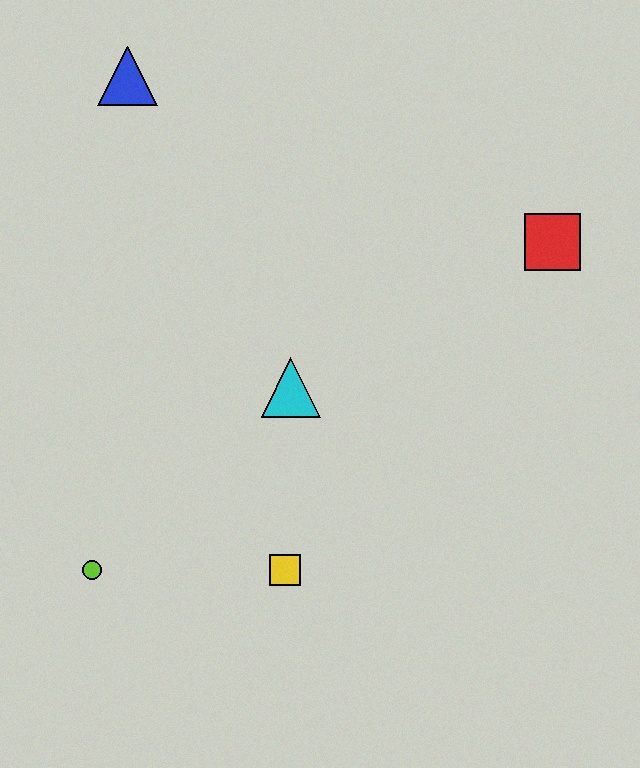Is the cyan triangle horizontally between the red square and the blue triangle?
Yes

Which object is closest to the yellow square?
The cyan triangle is closest to the yellow square.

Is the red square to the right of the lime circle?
Yes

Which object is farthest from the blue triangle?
The yellow square is farthest from the blue triangle.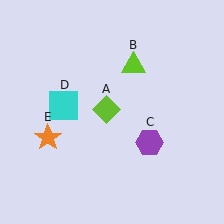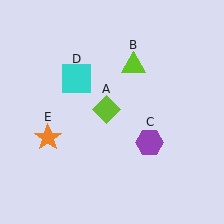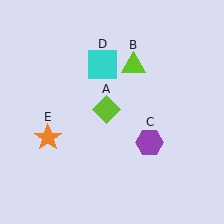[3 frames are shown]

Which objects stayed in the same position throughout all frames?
Lime diamond (object A) and lime triangle (object B) and purple hexagon (object C) and orange star (object E) remained stationary.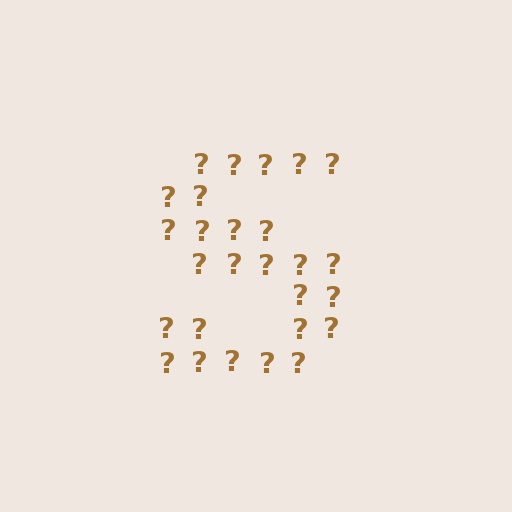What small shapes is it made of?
It is made of small question marks.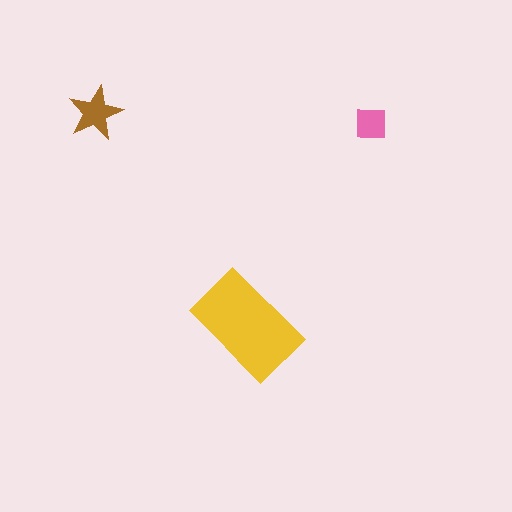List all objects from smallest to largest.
The pink square, the brown star, the yellow rectangle.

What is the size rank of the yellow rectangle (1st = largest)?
1st.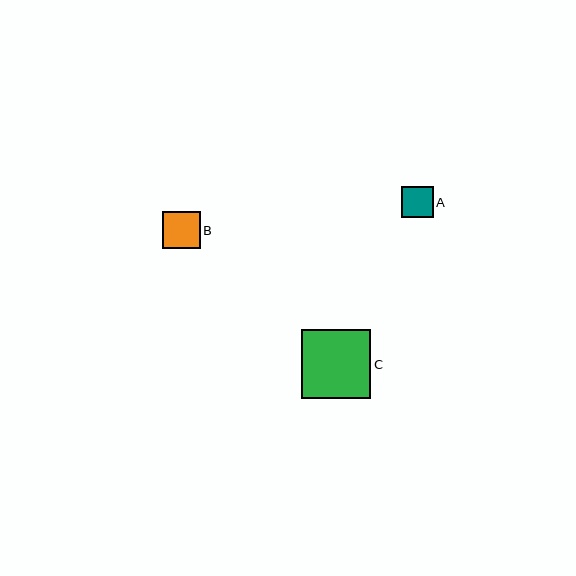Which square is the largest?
Square C is the largest with a size of approximately 69 pixels.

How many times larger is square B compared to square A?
Square B is approximately 1.2 times the size of square A.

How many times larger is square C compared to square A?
Square C is approximately 2.2 times the size of square A.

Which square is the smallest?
Square A is the smallest with a size of approximately 32 pixels.